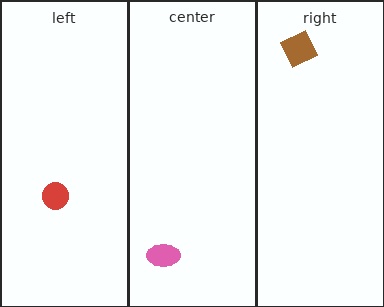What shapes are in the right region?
The brown square.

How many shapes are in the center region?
1.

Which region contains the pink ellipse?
The center region.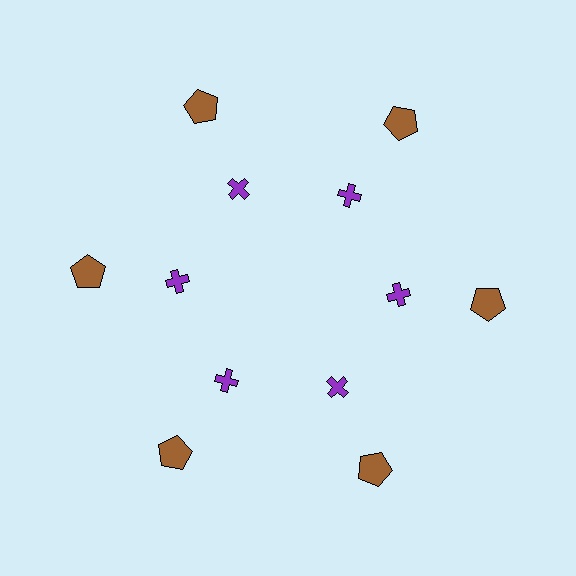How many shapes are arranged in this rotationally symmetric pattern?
There are 12 shapes, arranged in 6 groups of 2.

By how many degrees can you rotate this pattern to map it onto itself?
The pattern maps onto itself every 60 degrees of rotation.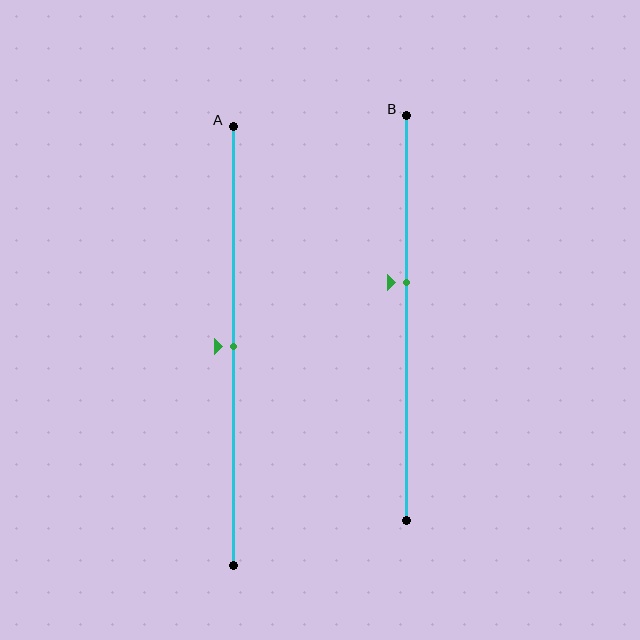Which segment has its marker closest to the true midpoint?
Segment A has its marker closest to the true midpoint.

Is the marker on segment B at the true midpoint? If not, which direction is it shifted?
No, the marker on segment B is shifted upward by about 9% of the segment length.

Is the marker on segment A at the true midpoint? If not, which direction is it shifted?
Yes, the marker on segment A is at the true midpoint.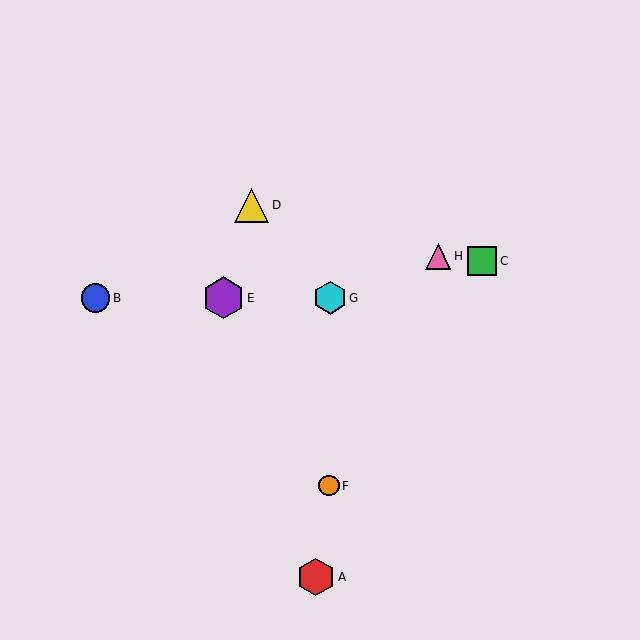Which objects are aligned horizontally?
Objects B, E, G are aligned horizontally.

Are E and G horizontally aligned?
Yes, both are at y≈298.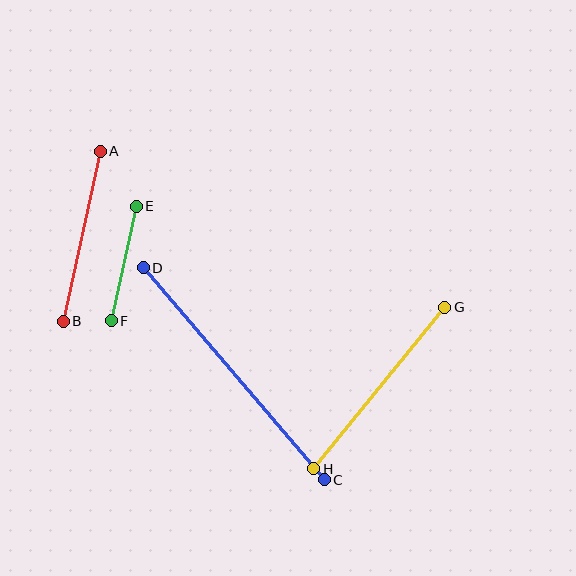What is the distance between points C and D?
The distance is approximately 279 pixels.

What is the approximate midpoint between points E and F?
The midpoint is at approximately (124, 263) pixels.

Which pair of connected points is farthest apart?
Points C and D are farthest apart.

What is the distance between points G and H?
The distance is approximately 208 pixels.